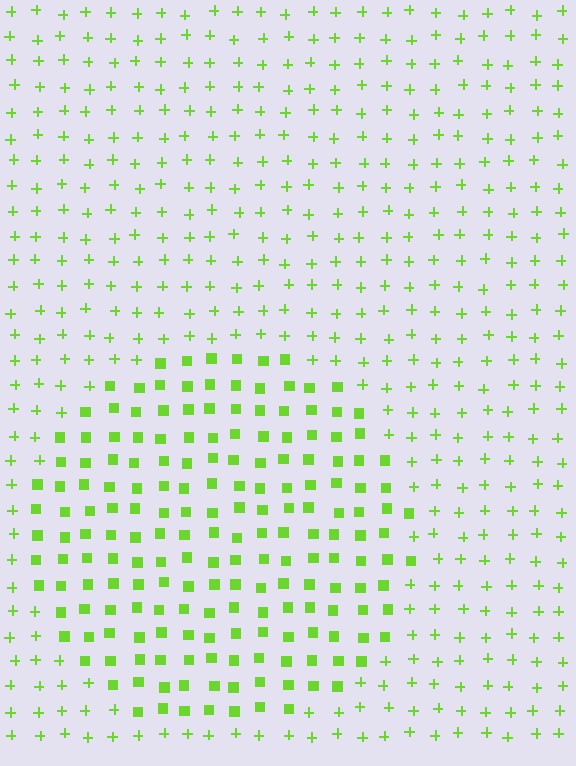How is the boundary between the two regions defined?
The boundary is defined by a change in element shape: squares inside vs. plus signs outside. All elements share the same color and spacing.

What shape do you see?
I see a circle.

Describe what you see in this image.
The image is filled with small lime elements arranged in a uniform grid. A circle-shaped region contains squares, while the surrounding area contains plus signs. The boundary is defined purely by the change in element shape.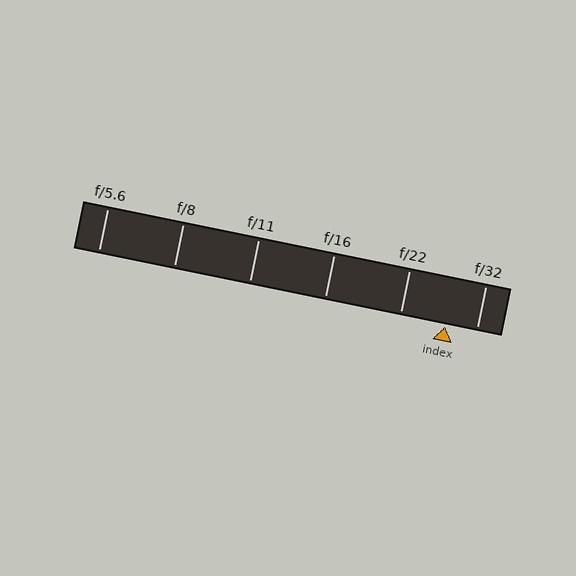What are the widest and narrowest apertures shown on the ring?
The widest aperture shown is f/5.6 and the narrowest is f/32.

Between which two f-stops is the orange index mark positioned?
The index mark is between f/22 and f/32.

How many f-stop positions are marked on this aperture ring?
There are 6 f-stop positions marked.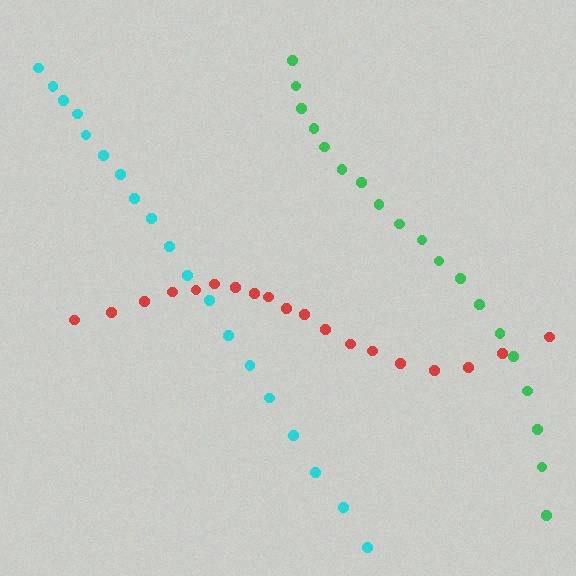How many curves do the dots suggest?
There are 3 distinct paths.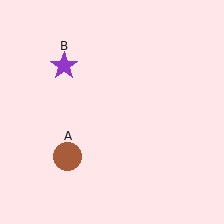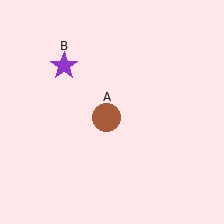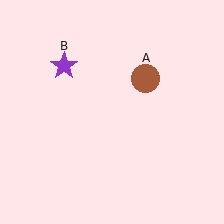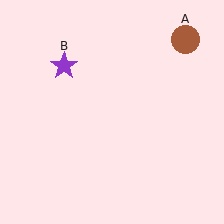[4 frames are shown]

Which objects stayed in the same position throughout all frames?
Purple star (object B) remained stationary.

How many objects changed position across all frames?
1 object changed position: brown circle (object A).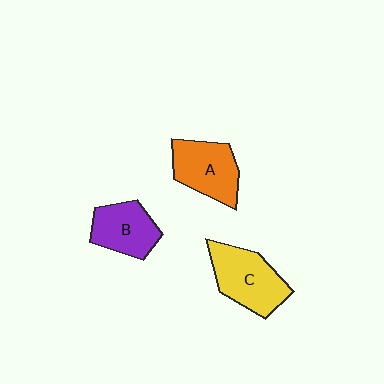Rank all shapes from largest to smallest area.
From largest to smallest: C (yellow), A (orange), B (purple).